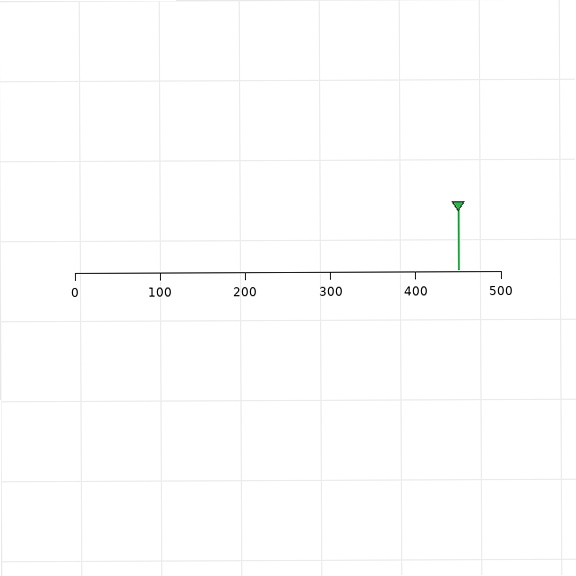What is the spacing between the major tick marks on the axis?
The major ticks are spaced 100 apart.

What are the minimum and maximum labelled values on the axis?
The axis runs from 0 to 500.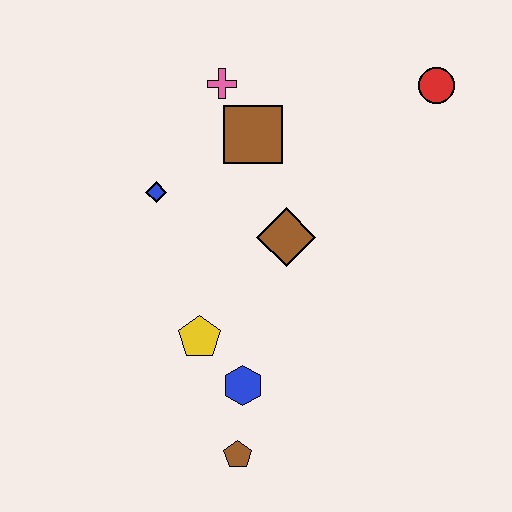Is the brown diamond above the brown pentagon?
Yes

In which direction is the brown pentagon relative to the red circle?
The brown pentagon is below the red circle.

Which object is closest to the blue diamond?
The brown square is closest to the blue diamond.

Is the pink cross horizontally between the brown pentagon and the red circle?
No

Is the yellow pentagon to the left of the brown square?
Yes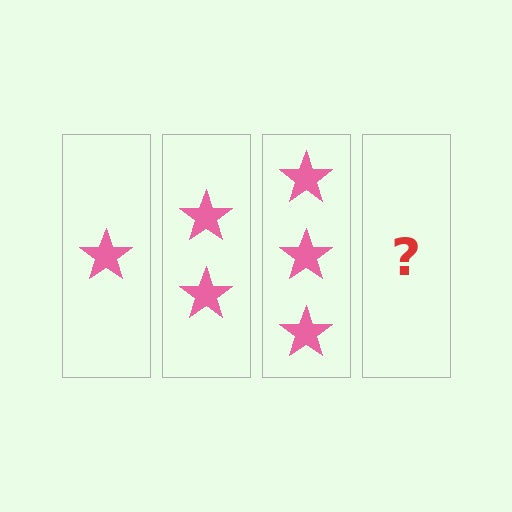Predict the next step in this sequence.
The next step is 4 stars.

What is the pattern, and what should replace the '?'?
The pattern is that each step adds one more star. The '?' should be 4 stars.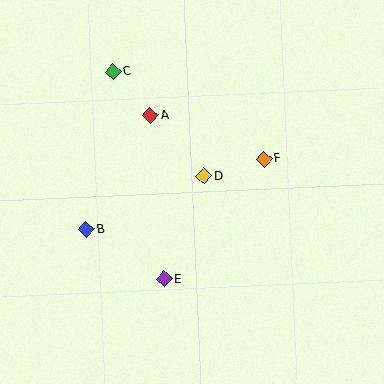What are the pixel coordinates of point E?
Point E is at (164, 279).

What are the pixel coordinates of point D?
Point D is at (204, 176).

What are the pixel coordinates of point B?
Point B is at (87, 230).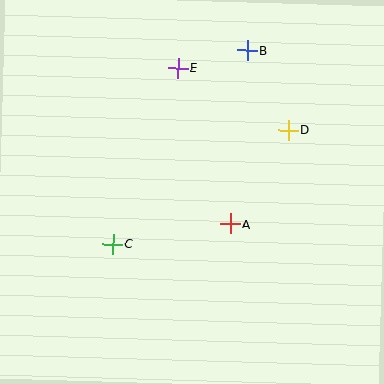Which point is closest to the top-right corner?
Point B is closest to the top-right corner.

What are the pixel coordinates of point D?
Point D is at (288, 130).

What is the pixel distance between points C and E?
The distance between C and E is 188 pixels.